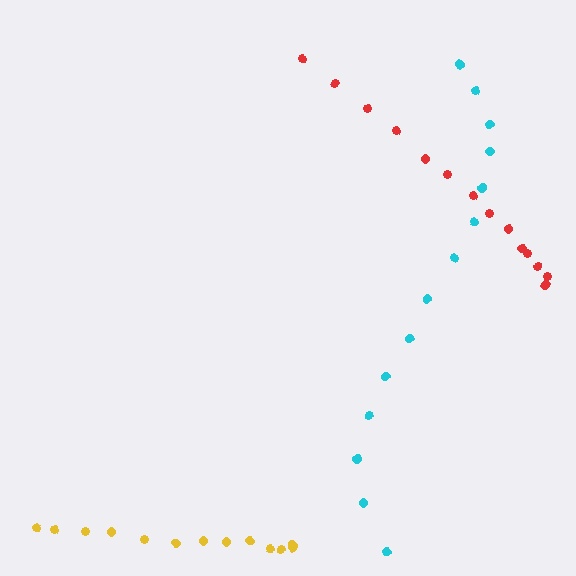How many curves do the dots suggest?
There are 3 distinct paths.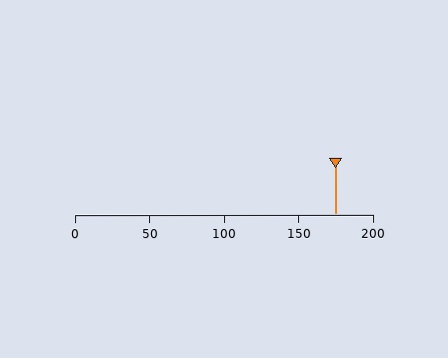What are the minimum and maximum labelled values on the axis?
The axis runs from 0 to 200.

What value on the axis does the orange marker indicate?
The marker indicates approximately 175.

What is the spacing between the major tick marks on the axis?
The major ticks are spaced 50 apart.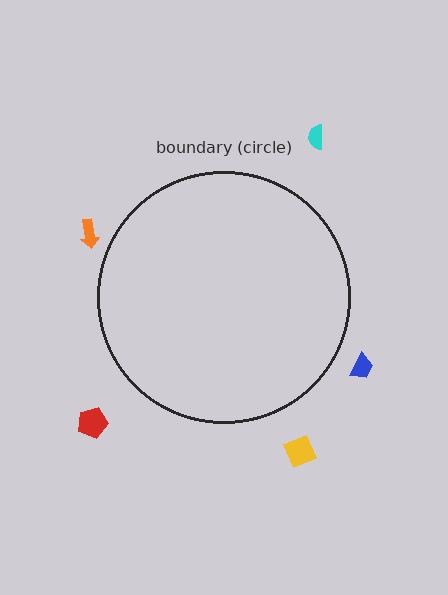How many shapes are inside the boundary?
0 inside, 5 outside.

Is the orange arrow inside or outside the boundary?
Outside.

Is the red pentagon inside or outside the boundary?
Outside.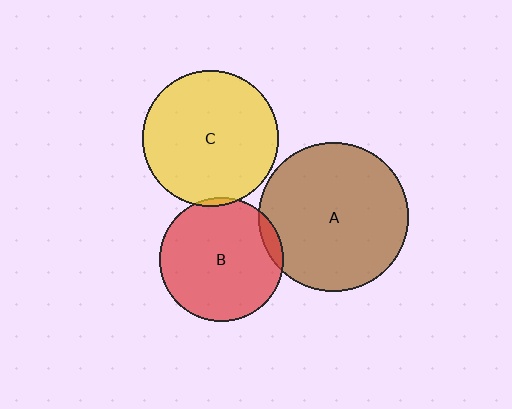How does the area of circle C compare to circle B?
Approximately 1.2 times.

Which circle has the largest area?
Circle A (brown).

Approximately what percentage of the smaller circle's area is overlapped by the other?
Approximately 5%.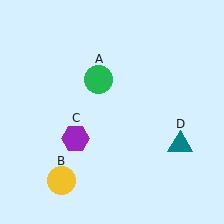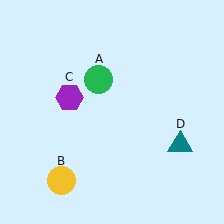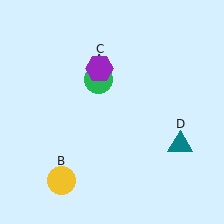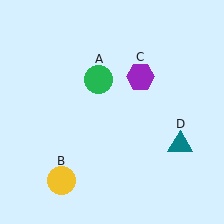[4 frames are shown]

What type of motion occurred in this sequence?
The purple hexagon (object C) rotated clockwise around the center of the scene.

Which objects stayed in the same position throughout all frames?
Green circle (object A) and yellow circle (object B) and teal triangle (object D) remained stationary.